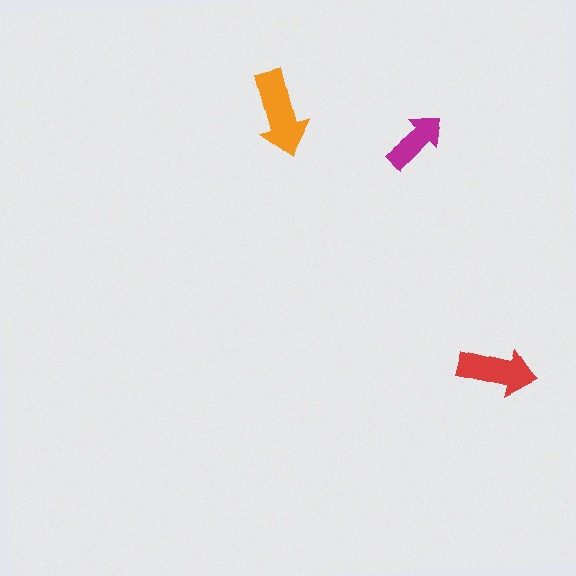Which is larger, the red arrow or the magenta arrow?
The red one.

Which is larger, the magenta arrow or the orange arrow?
The orange one.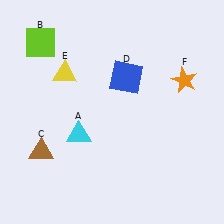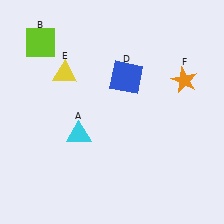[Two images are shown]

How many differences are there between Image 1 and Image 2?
There is 1 difference between the two images.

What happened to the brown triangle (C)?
The brown triangle (C) was removed in Image 2. It was in the bottom-left area of Image 1.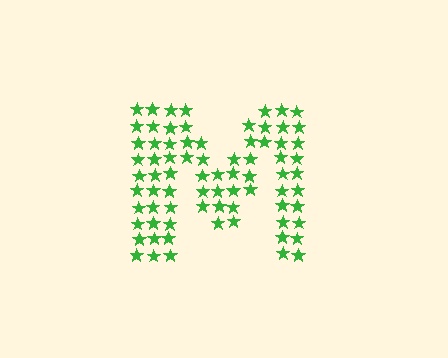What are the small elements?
The small elements are stars.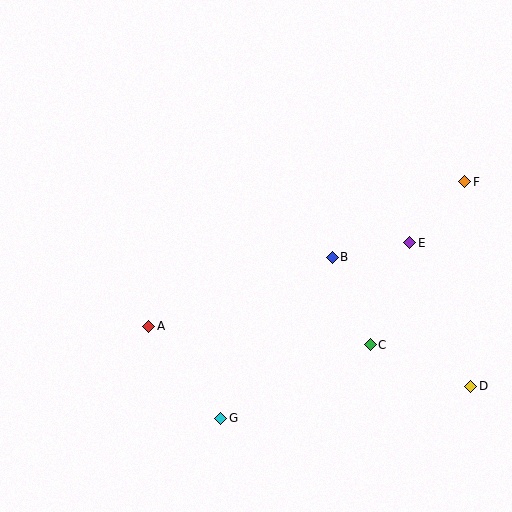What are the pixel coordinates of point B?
Point B is at (332, 257).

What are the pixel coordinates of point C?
Point C is at (370, 345).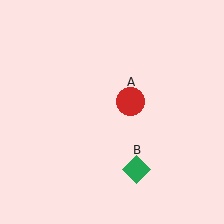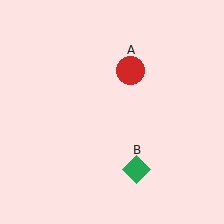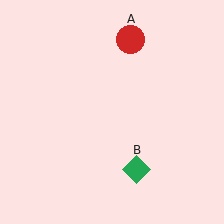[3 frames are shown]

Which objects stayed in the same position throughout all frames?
Green diamond (object B) remained stationary.